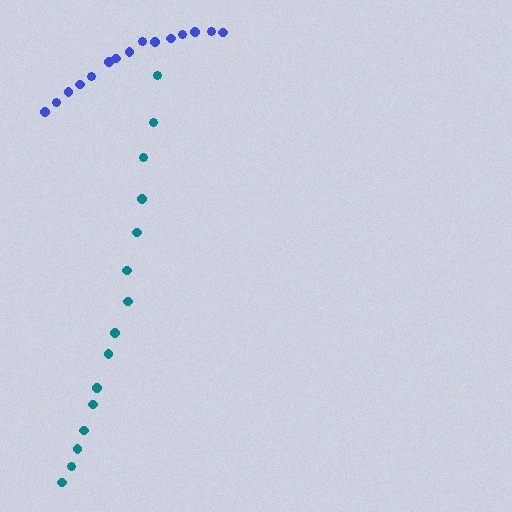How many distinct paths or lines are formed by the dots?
There are 2 distinct paths.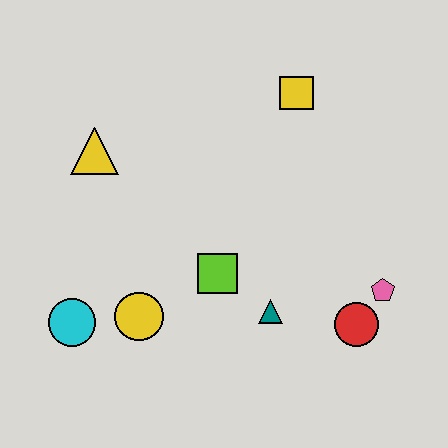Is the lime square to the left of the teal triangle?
Yes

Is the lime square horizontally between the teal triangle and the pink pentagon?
No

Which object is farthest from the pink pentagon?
The yellow triangle is farthest from the pink pentagon.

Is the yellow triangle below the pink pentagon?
No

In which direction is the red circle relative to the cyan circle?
The red circle is to the right of the cyan circle.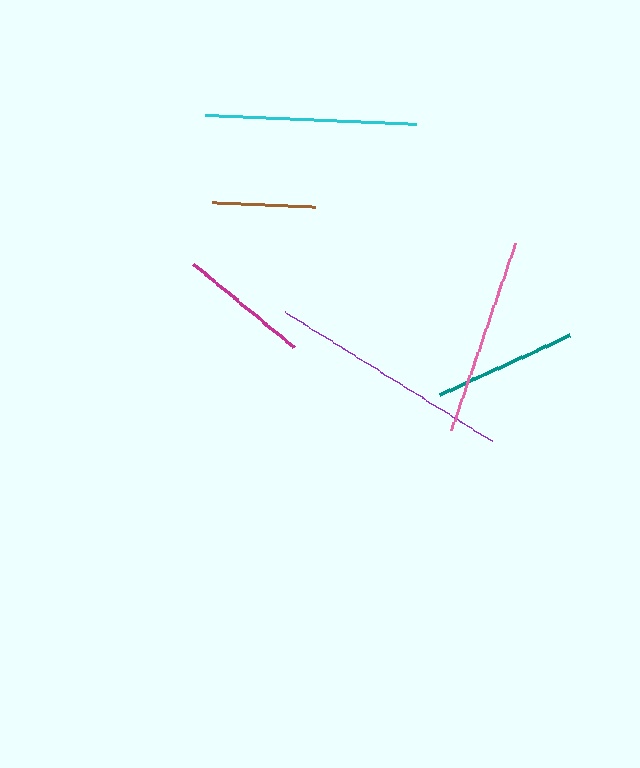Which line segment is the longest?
The purple line is the longest at approximately 243 pixels.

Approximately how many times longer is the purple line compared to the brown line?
The purple line is approximately 2.4 times the length of the brown line.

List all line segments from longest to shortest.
From longest to shortest: purple, cyan, pink, teal, magenta, brown.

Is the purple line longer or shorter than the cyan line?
The purple line is longer than the cyan line.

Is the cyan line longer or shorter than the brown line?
The cyan line is longer than the brown line.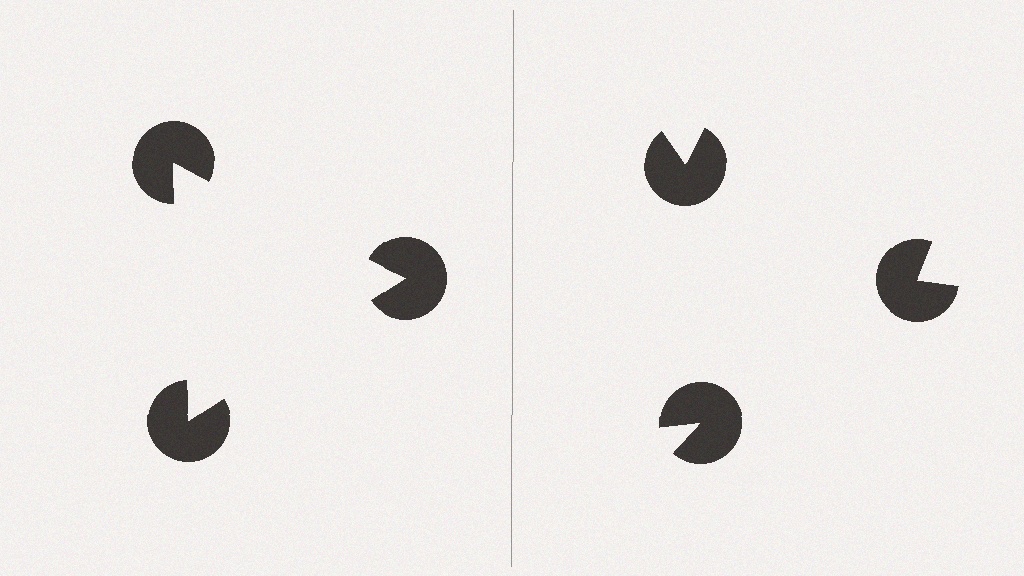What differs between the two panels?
The pac-man discs are positioned identically on both sides; only the wedge orientations differ. On the left they align to a triangle; on the right they are misaligned.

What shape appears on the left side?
An illusory triangle.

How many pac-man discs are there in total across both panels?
6 — 3 on each side.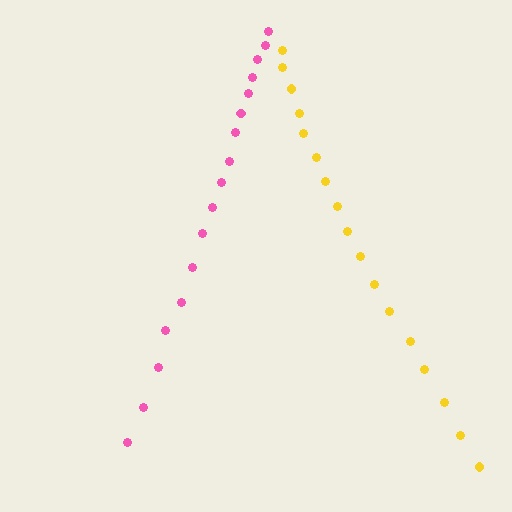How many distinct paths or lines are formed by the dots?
There are 2 distinct paths.